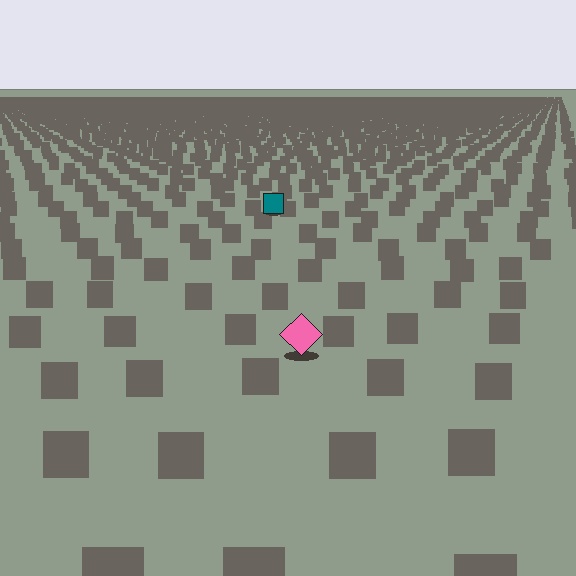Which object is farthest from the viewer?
The teal square is farthest from the viewer. It appears smaller and the ground texture around it is denser.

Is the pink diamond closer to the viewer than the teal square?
Yes. The pink diamond is closer — you can tell from the texture gradient: the ground texture is coarser near it.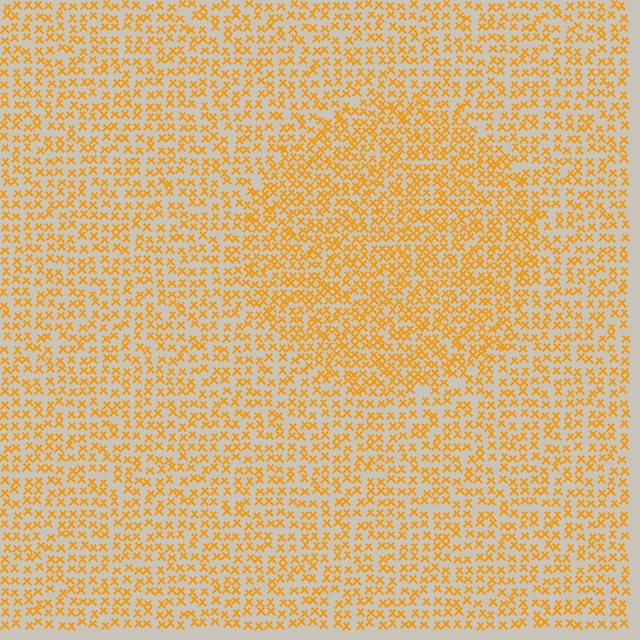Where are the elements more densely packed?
The elements are more densely packed inside the circle boundary.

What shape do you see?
I see a circle.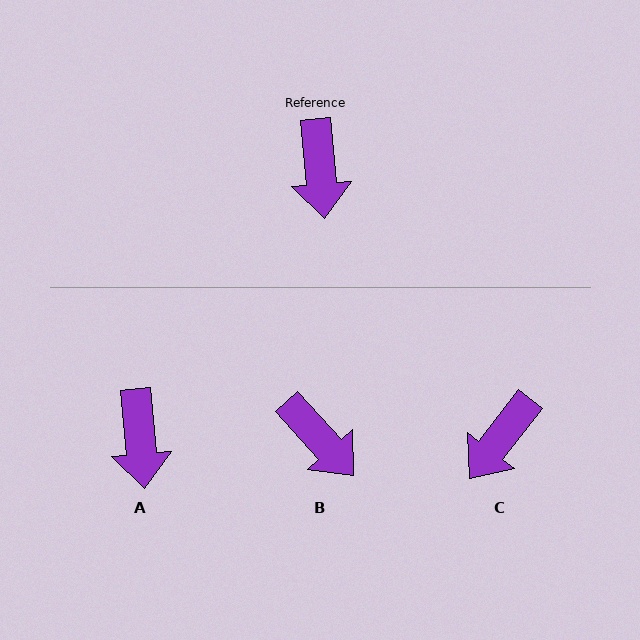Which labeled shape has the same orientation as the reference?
A.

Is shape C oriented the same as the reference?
No, it is off by about 42 degrees.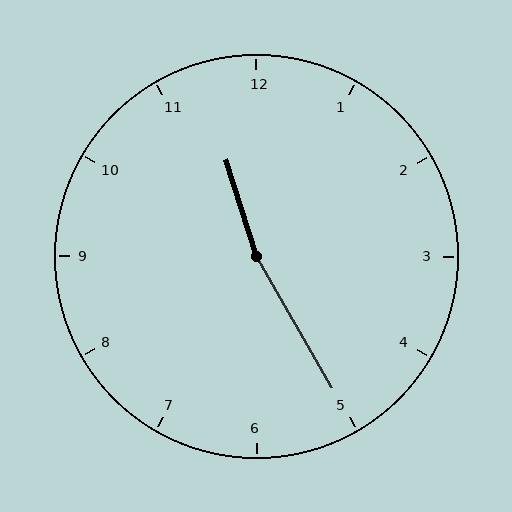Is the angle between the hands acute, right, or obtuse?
It is obtuse.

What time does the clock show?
11:25.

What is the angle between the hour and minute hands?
Approximately 168 degrees.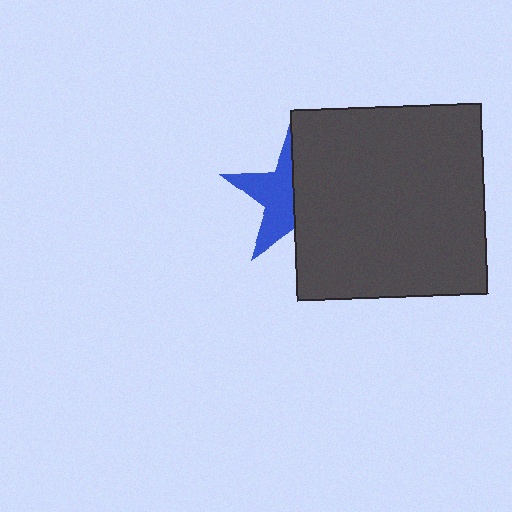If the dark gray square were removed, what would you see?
You would see the complete blue star.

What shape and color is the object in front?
The object in front is a dark gray square.